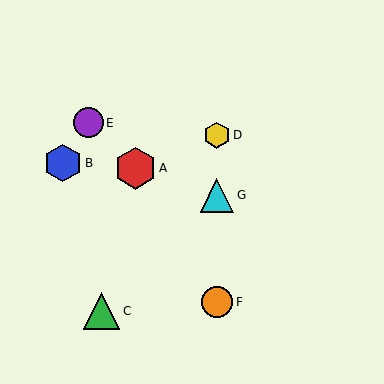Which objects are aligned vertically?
Objects D, F, G are aligned vertically.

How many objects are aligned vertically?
3 objects (D, F, G) are aligned vertically.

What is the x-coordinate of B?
Object B is at x≈63.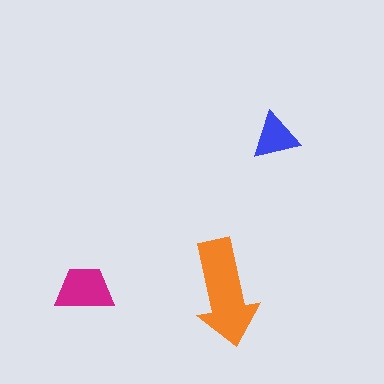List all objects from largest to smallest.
The orange arrow, the magenta trapezoid, the blue triangle.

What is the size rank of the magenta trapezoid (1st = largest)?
2nd.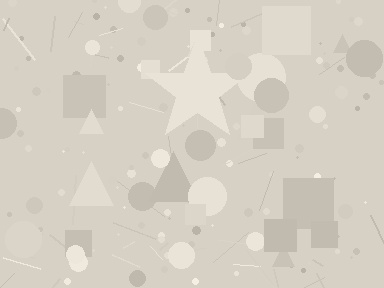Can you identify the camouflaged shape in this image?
The camouflaged shape is a star.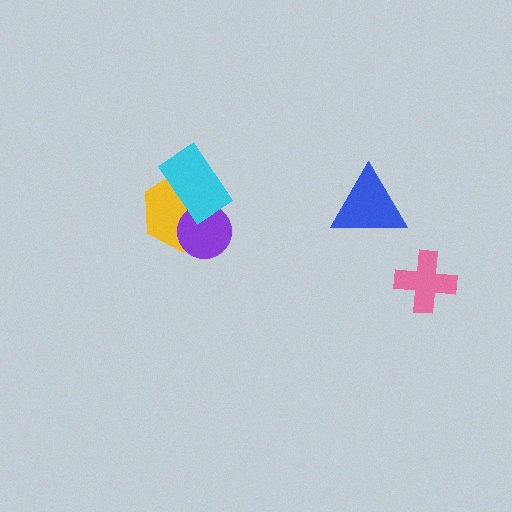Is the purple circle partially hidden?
Yes, it is partially covered by another shape.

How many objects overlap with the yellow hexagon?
2 objects overlap with the yellow hexagon.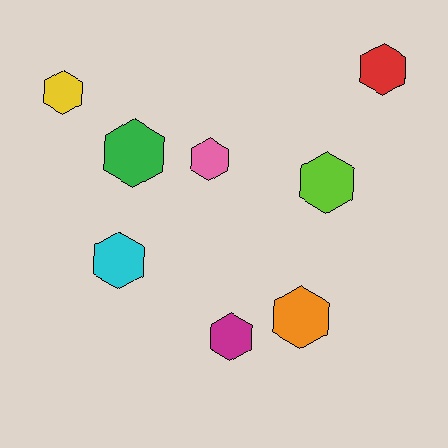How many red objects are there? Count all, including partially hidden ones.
There is 1 red object.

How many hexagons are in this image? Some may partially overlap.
There are 8 hexagons.